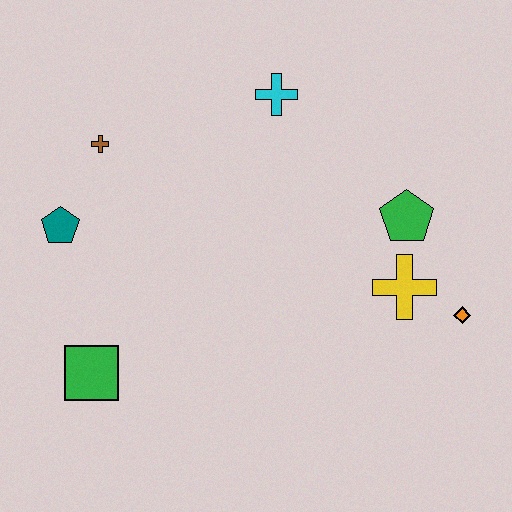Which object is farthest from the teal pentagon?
The orange diamond is farthest from the teal pentagon.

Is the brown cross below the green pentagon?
No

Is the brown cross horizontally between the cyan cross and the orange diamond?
No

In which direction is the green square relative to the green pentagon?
The green square is to the left of the green pentagon.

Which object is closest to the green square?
The teal pentagon is closest to the green square.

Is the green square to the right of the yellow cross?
No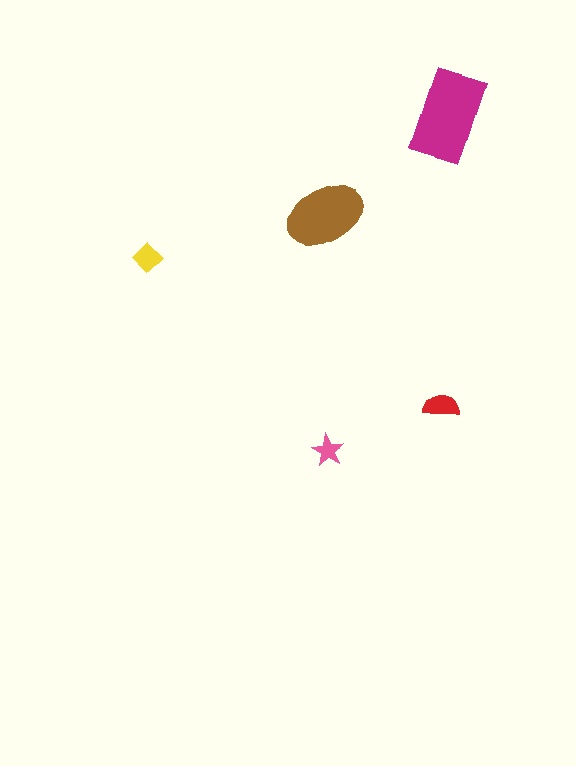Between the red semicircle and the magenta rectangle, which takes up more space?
The magenta rectangle.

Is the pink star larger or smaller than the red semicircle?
Smaller.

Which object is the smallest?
The pink star.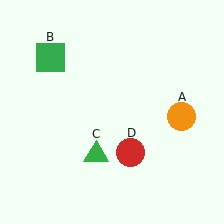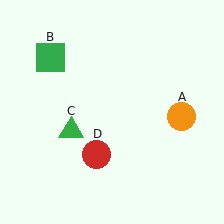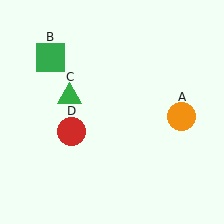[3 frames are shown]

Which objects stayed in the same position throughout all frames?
Orange circle (object A) and green square (object B) remained stationary.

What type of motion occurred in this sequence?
The green triangle (object C), red circle (object D) rotated clockwise around the center of the scene.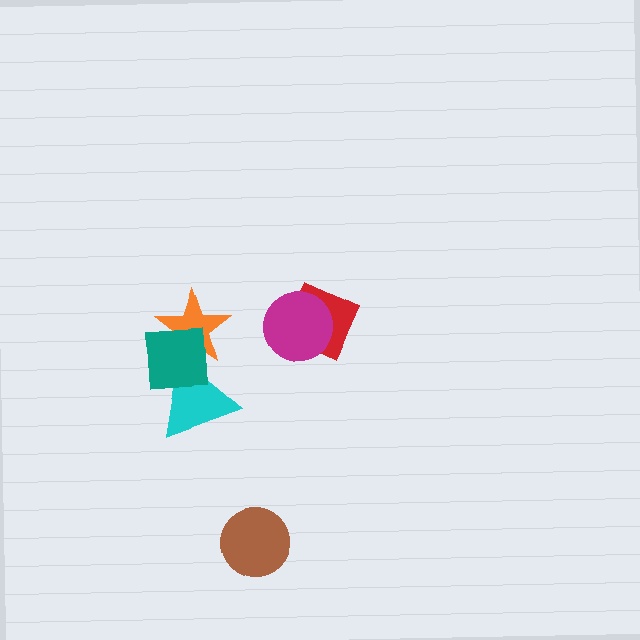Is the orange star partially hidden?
Yes, it is partially covered by another shape.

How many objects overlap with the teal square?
2 objects overlap with the teal square.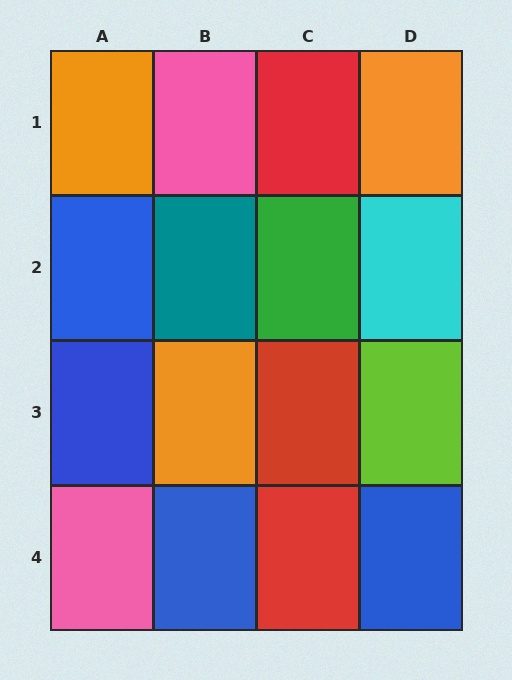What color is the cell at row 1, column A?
Orange.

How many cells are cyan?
1 cell is cyan.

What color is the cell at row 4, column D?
Blue.